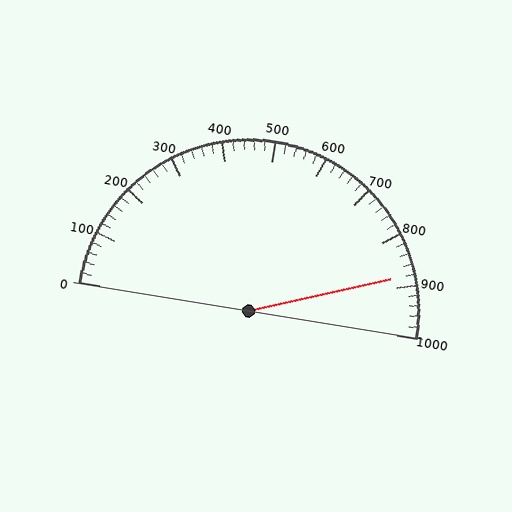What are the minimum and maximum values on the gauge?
The gauge ranges from 0 to 1000.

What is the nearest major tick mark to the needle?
The nearest major tick mark is 900.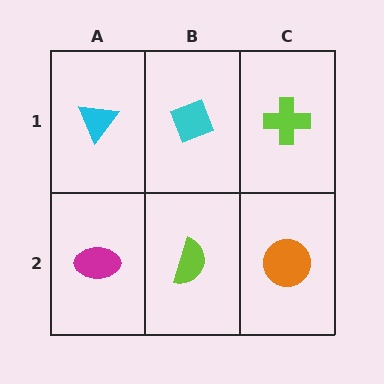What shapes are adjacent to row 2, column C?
A lime cross (row 1, column C), a lime semicircle (row 2, column B).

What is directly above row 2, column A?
A cyan triangle.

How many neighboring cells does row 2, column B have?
3.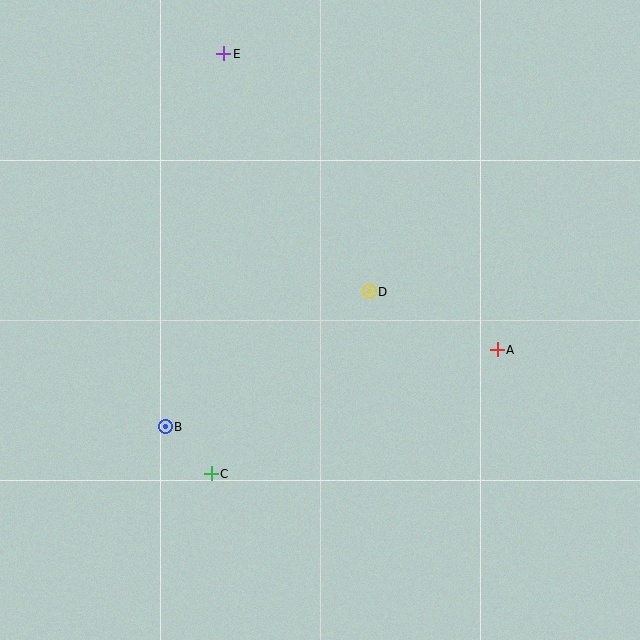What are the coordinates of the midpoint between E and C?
The midpoint between E and C is at (217, 264).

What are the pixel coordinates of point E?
Point E is at (224, 54).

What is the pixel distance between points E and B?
The distance between E and B is 378 pixels.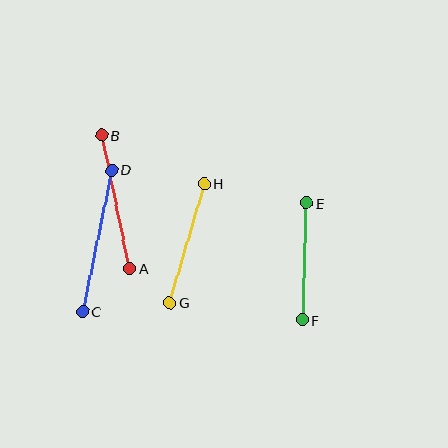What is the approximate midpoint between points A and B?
The midpoint is at approximately (116, 202) pixels.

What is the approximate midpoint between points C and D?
The midpoint is at approximately (97, 241) pixels.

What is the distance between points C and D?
The distance is approximately 145 pixels.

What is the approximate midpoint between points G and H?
The midpoint is at approximately (187, 243) pixels.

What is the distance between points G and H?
The distance is approximately 124 pixels.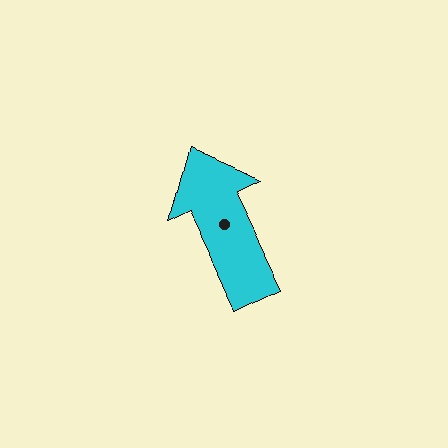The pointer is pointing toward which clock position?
Roughly 11 o'clock.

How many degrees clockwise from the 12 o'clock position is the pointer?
Approximately 334 degrees.